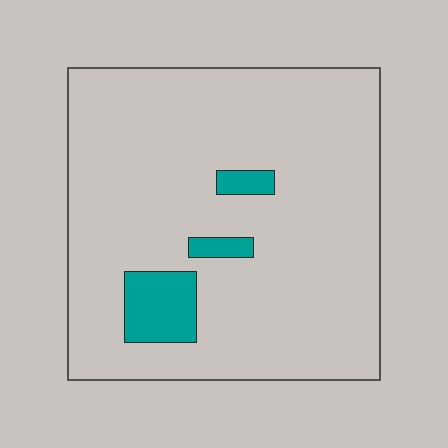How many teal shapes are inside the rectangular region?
3.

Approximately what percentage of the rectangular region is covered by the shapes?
Approximately 10%.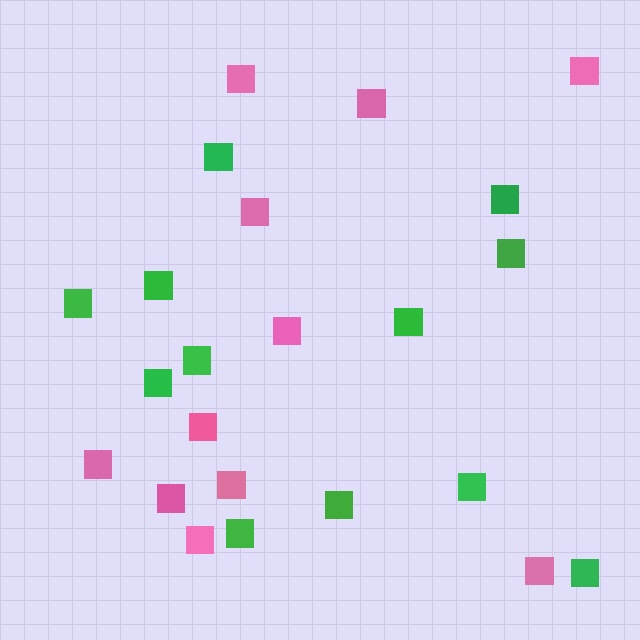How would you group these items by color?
There are 2 groups: one group of green squares (12) and one group of pink squares (11).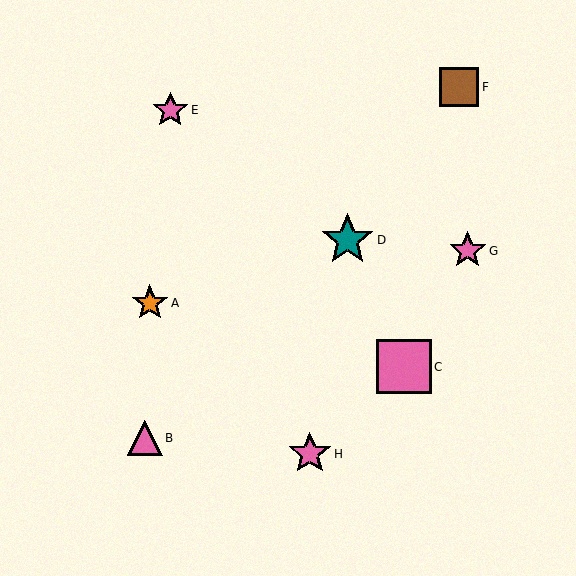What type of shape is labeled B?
Shape B is a pink triangle.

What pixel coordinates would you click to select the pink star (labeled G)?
Click at (468, 251) to select the pink star G.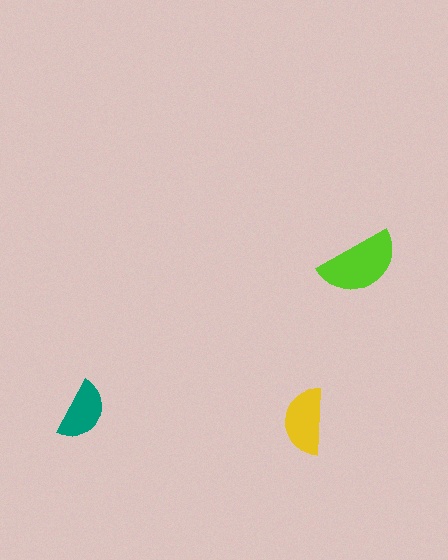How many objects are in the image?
There are 3 objects in the image.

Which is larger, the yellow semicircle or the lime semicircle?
The lime one.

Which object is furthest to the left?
The teal semicircle is leftmost.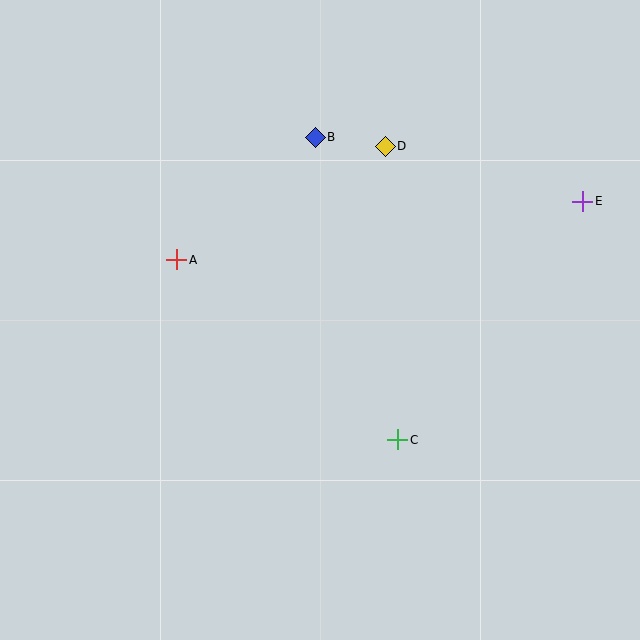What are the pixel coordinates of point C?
Point C is at (398, 440).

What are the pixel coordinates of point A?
Point A is at (177, 260).